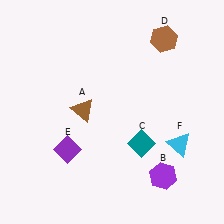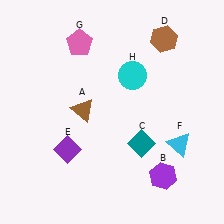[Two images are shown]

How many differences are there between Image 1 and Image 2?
There are 2 differences between the two images.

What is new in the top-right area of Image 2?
A cyan circle (H) was added in the top-right area of Image 2.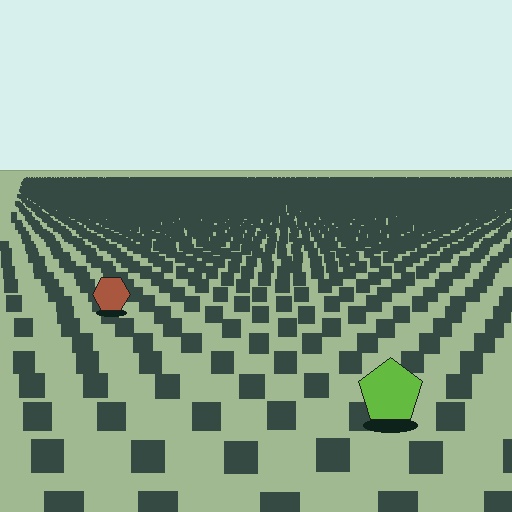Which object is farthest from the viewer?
The brown hexagon is farthest from the viewer. It appears smaller and the ground texture around it is denser.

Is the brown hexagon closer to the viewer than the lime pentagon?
No. The lime pentagon is closer — you can tell from the texture gradient: the ground texture is coarser near it.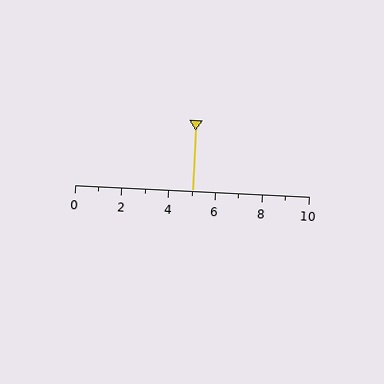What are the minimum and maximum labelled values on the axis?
The axis runs from 0 to 10.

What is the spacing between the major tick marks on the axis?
The major ticks are spaced 2 apart.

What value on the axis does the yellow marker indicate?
The marker indicates approximately 5.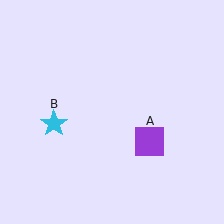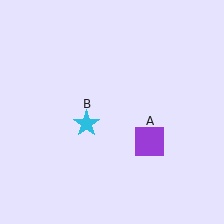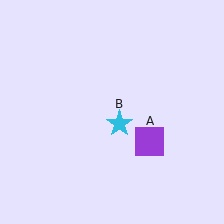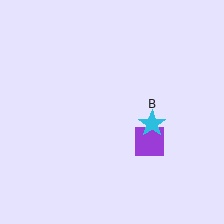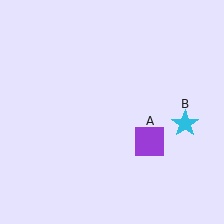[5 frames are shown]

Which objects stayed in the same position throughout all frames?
Purple square (object A) remained stationary.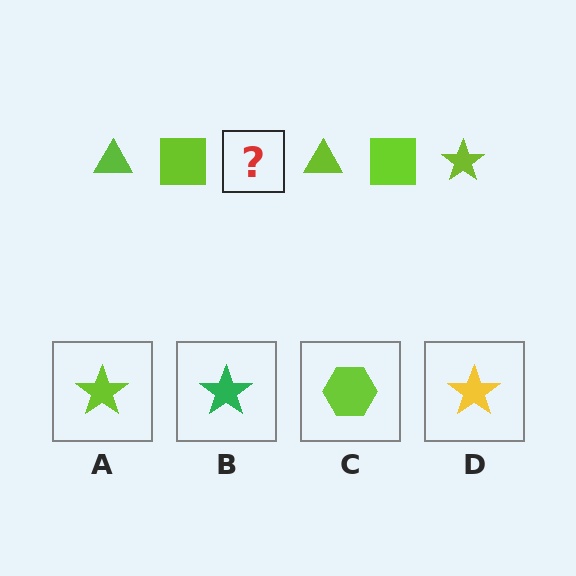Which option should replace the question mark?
Option A.